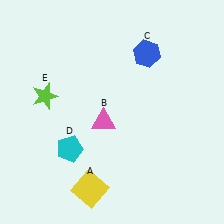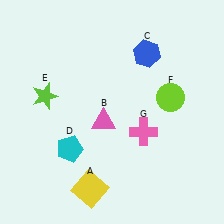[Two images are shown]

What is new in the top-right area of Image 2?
A lime circle (F) was added in the top-right area of Image 2.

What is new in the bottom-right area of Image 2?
A pink cross (G) was added in the bottom-right area of Image 2.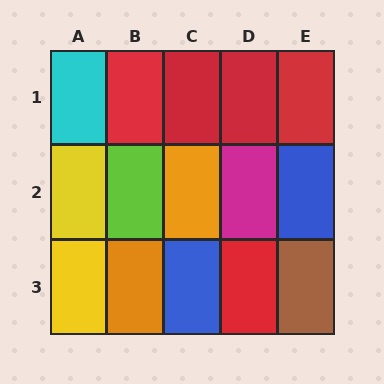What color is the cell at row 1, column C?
Red.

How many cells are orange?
2 cells are orange.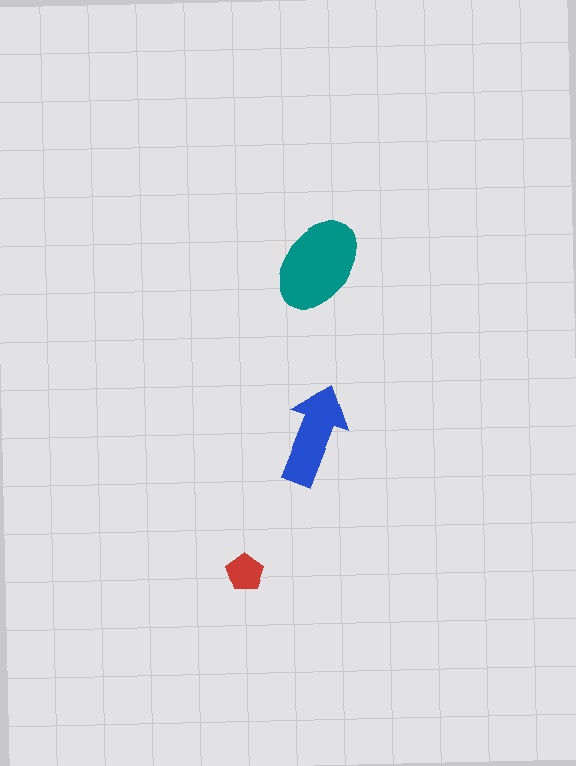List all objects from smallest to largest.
The red pentagon, the blue arrow, the teal ellipse.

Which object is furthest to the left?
The red pentagon is leftmost.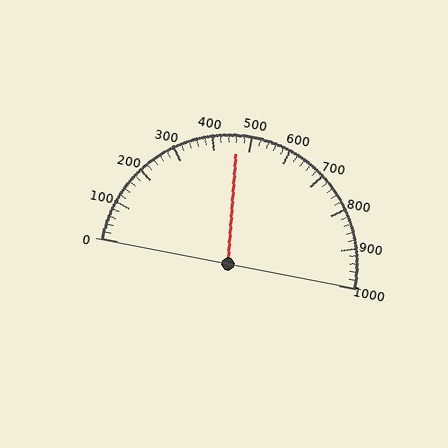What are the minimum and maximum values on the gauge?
The gauge ranges from 0 to 1000.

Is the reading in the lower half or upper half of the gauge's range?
The reading is in the lower half of the range (0 to 1000).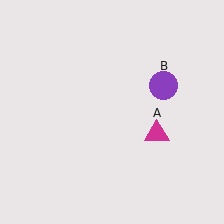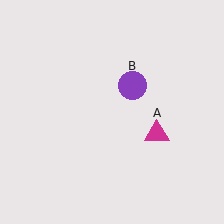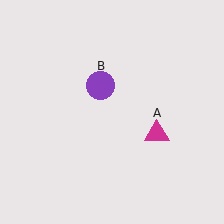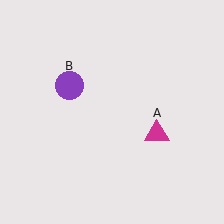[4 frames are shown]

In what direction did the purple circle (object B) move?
The purple circle (object B) moved left.